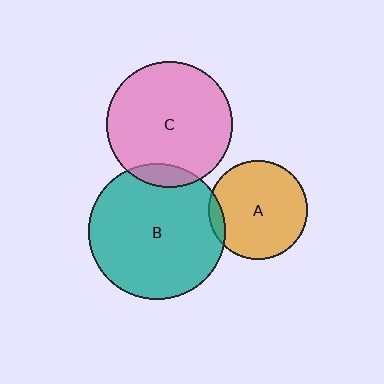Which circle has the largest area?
Circle B (teal).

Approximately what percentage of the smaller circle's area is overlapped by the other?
Approximately 5%.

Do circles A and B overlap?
Yes.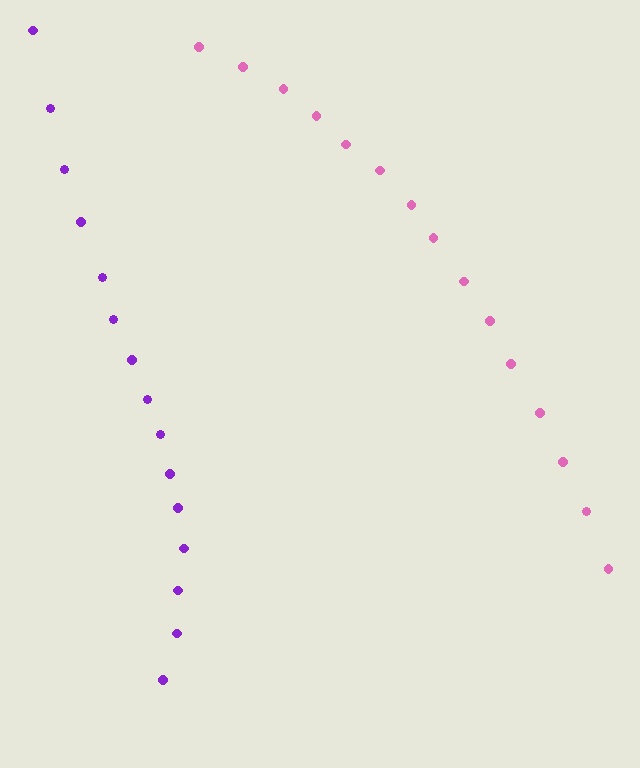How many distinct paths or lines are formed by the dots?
There are 2 distinct paths.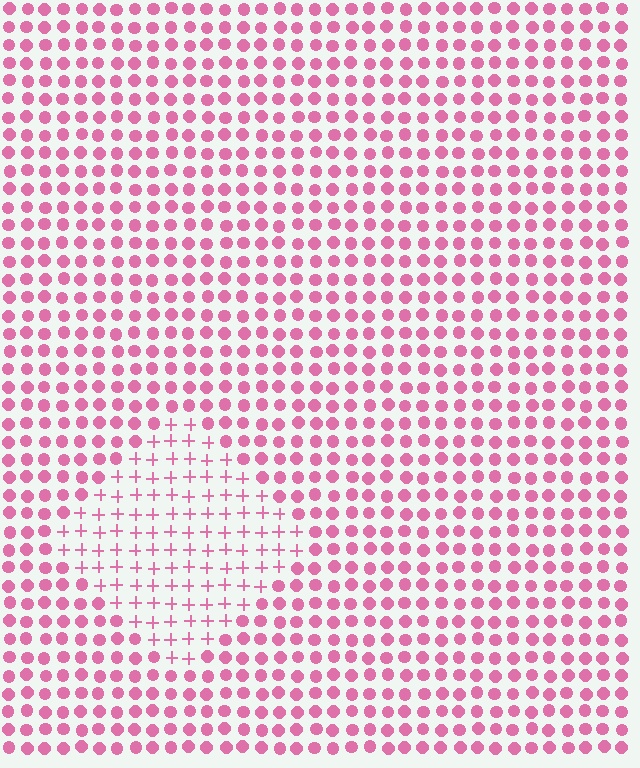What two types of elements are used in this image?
The image uses plus signs inside the diamond region and circles outside it.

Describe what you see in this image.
The image is filled with small pink elements arranged in a uniform grid. A diamond-shaped region contains plus signs, while the surrounding area contains circles. The boundary is defined purely by the change in element shape.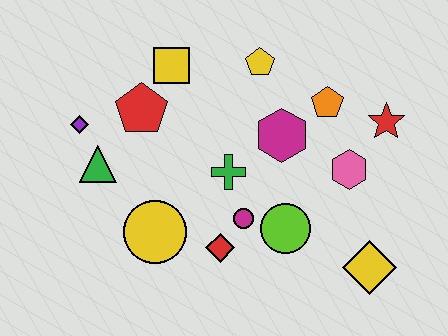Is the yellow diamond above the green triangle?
No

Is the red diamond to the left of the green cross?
Yes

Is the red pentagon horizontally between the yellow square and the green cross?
No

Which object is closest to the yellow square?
The red pentagon is closest to the yellow square.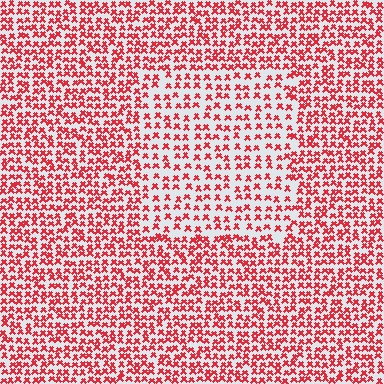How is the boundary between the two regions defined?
The boundary is defined by a change in element density (approximately 1.7x ratio). All elements are the same color, size, and shape.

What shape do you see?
I see a rectangle.